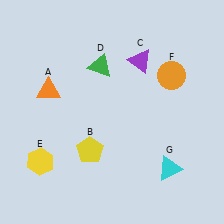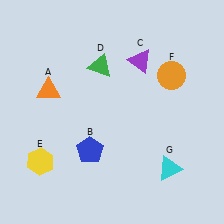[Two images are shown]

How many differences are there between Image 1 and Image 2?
There is 1 difference between the two images.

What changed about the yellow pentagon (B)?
In Image 1, B is yellow. In Image 2, it changed to blue.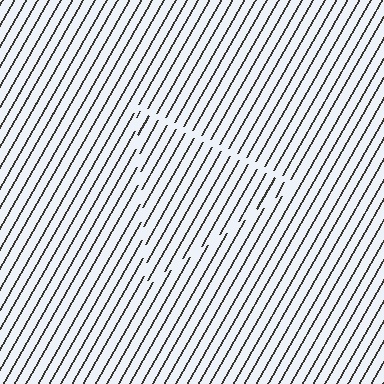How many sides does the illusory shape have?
3 sides — the line-ends trace a triangle.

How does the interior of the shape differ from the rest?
The interior of the shape contains the same grating, shifted by half a period — the contour is defined by the phase discontinuity where line-ends from the inner and outer gratings abut.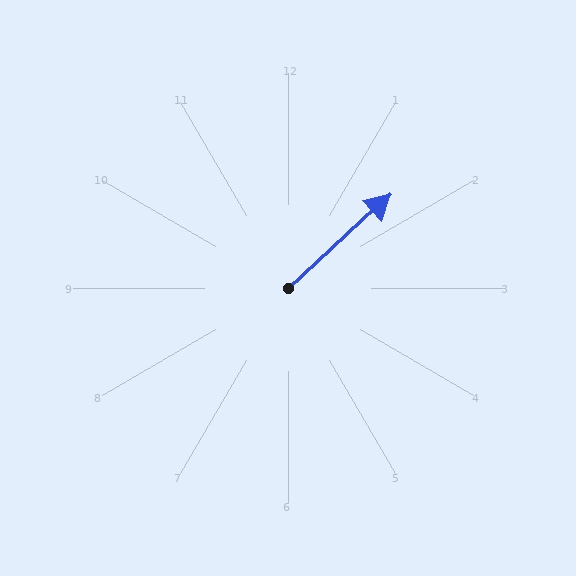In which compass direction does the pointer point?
Northeast.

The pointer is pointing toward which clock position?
Roughly 2 o'clock.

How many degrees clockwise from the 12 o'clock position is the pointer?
Approximately 47 degrees.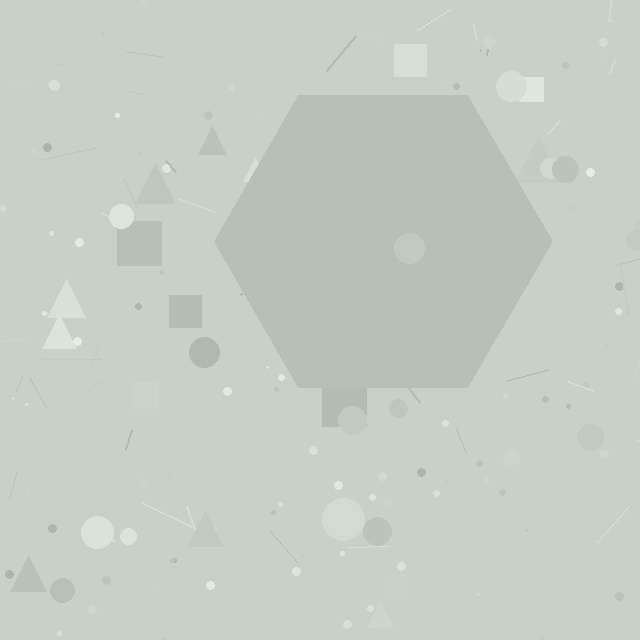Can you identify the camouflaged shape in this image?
The camouflaged shape is a hexagon.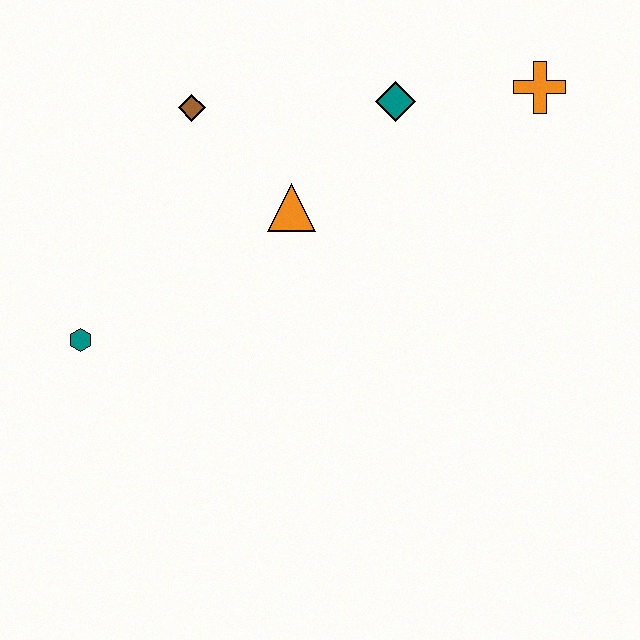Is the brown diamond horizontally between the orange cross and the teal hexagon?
Yes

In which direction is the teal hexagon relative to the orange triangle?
The teal hexagon is to the left of the orange triangle.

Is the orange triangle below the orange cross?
Yes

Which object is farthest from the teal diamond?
The teal hexagon is farthest from the teal diamond.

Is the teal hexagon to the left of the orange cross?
Yes